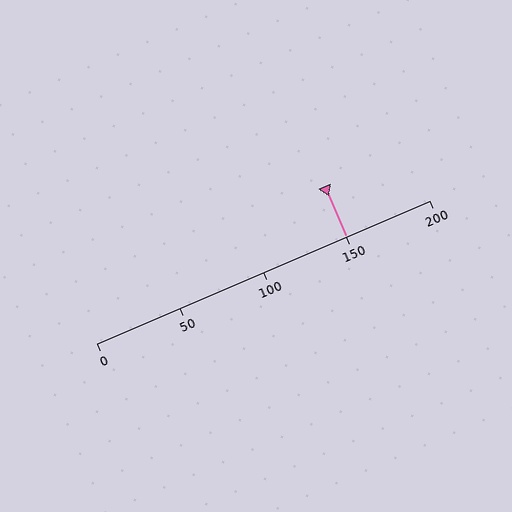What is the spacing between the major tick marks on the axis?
The major ticks are spaced 50 apart.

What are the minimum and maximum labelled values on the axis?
The axis runs from 0 to 200.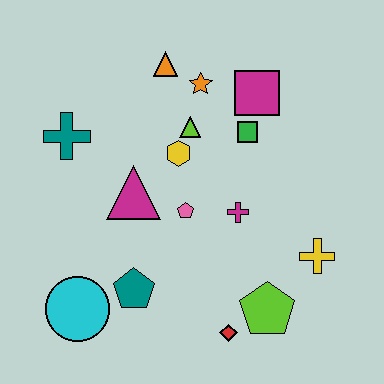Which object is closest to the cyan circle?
The teal pentagon is closest to the cyan circle.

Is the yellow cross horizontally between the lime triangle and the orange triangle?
No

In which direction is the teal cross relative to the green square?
The teal cross is to the left of the green square.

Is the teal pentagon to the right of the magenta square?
No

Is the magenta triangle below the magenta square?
Yes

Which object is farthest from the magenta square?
The cyan circle is farthest from the magenta square.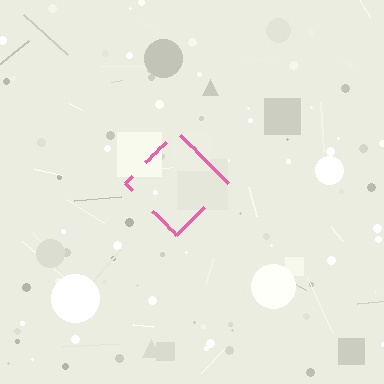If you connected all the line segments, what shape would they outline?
They would outline a diamond.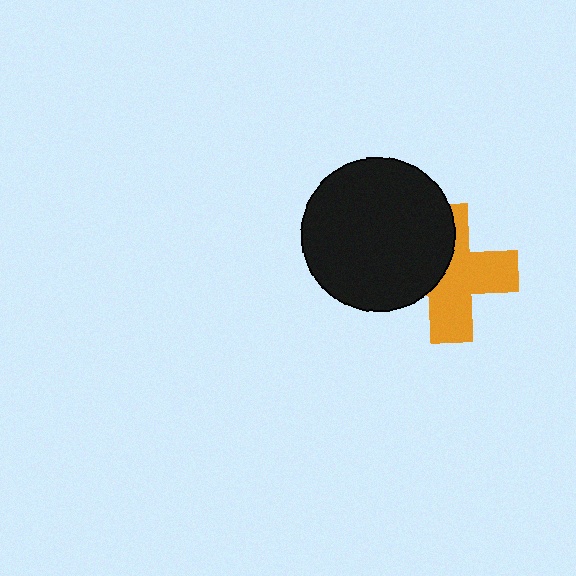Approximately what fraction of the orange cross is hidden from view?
Roughly 41% of the orange cross is hidden behind the black circle.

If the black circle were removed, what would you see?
You would see the complete orange cross.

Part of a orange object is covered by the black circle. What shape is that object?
It is a cross.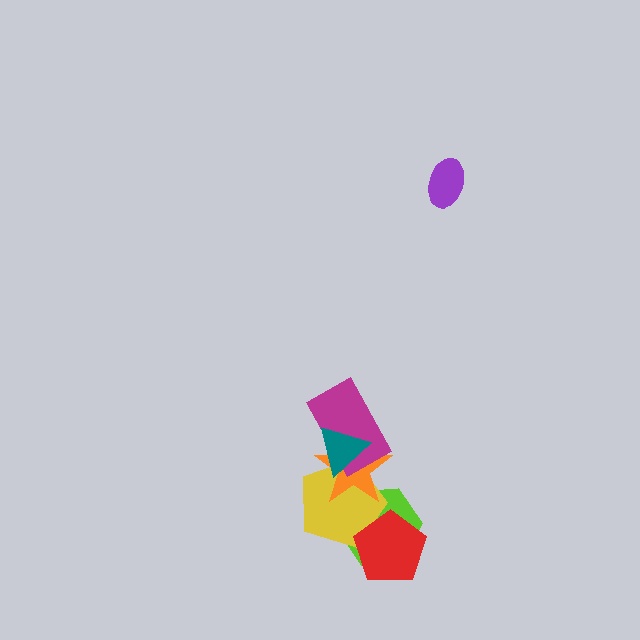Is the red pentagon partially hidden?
No, no other shape covers it.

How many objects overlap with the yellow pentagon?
5 objects overlap with the yellow pentagon.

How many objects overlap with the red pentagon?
2 objects overlap with the red pentagon.